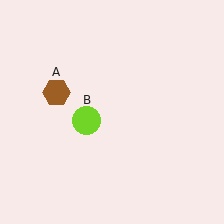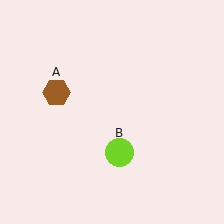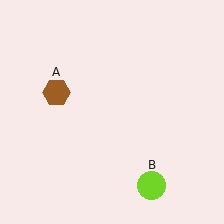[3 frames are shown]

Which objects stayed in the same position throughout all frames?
Brown hexagon (object A) remained stationary.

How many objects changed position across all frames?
1 object changed position: lime circle (object B).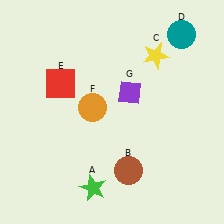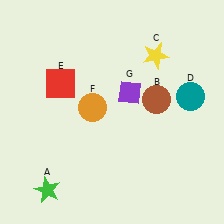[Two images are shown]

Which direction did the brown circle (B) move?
The brown circle (B) moved up.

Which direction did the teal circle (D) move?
The teal circle (D) moved down.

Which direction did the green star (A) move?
The green star (A) moved left.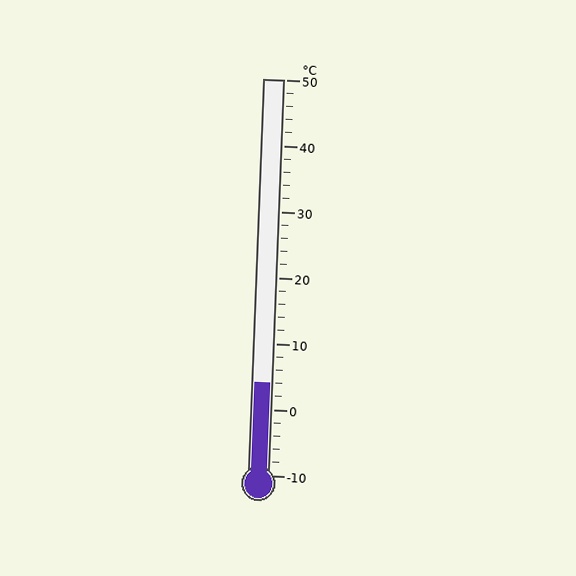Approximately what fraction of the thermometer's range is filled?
The thermometer is filled to approximately 25% of its range.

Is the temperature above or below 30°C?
The temperature is below 30°C.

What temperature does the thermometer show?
The thermometer shows approximately 4°C.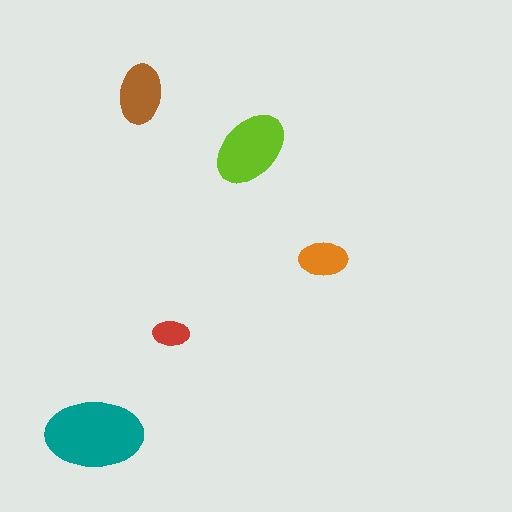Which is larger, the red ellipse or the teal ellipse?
The teal one.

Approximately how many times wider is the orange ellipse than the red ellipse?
About 1.5 times wider.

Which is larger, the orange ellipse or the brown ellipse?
The brown one.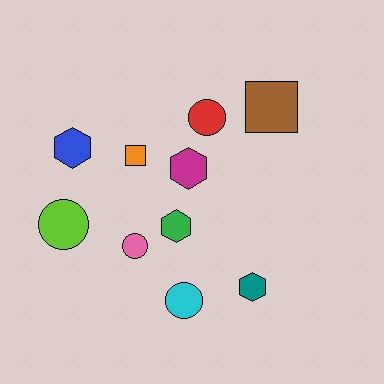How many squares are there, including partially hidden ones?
There are 2 squares.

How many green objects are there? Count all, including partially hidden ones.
There is 1 green object.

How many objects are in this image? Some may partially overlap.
There are 10 objects.